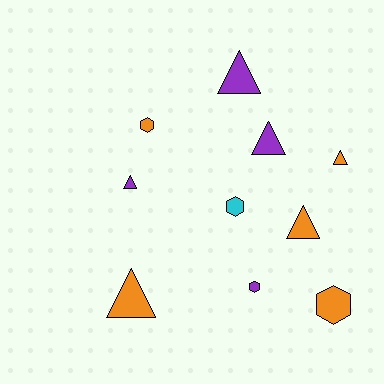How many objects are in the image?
There are 10 objects.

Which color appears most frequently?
Orange, with 5 objects.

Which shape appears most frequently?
Triangle, with 6 objects.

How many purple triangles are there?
There are 3 purple triangles.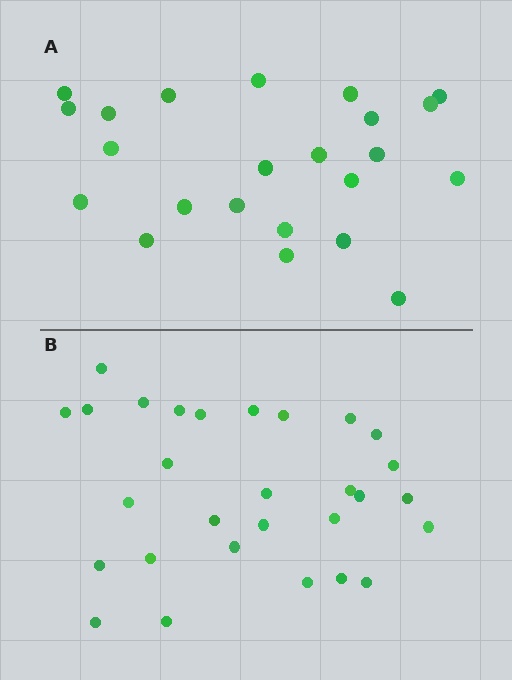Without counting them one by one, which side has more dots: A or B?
Region B (the bottom region) has more dots.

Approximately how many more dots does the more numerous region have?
Region B has about 6 more dots than region A.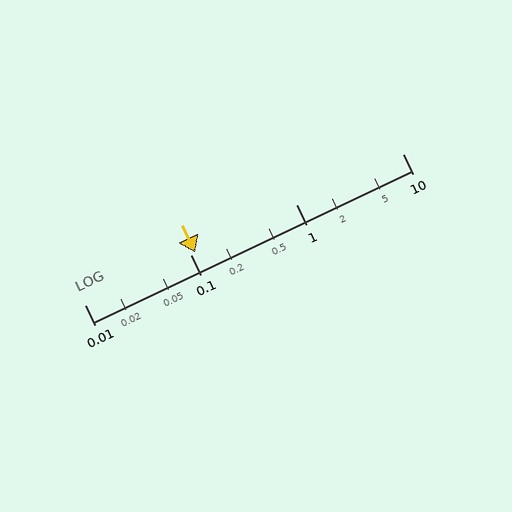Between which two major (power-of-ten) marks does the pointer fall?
The pointer is between 0.1 and 1.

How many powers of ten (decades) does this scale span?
The scale spans 3 decades, from 0.01 to 10.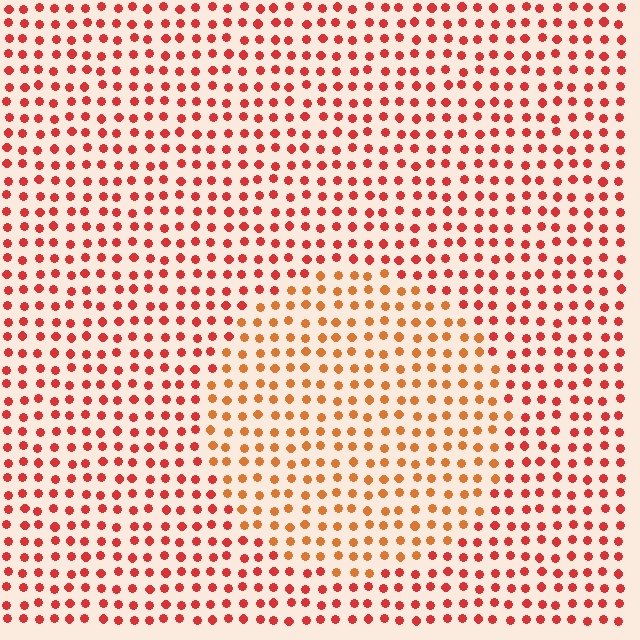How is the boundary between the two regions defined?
The boundary is defined purely by a slight shift in hue (about 27 degrees). Spacing, size, and orientation are identical on both sides.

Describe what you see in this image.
The image is filled with small red elements in a uniform arrangement. A circle-shaped region is visible where the elements are tinted to a slightly different hue, forming a subtle color boundary.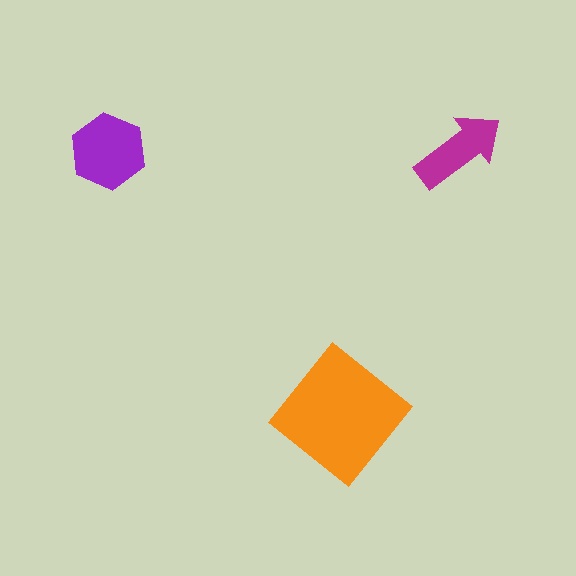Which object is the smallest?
The magenta arrow.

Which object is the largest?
The orange diamond.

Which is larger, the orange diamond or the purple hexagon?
The orange diamond.